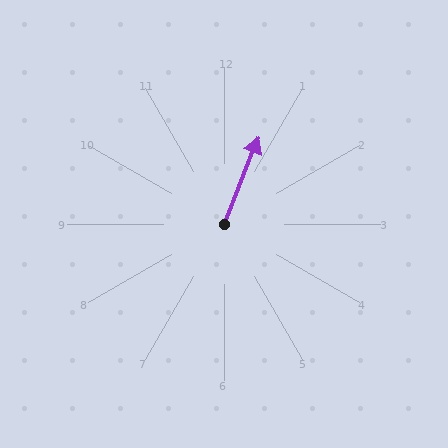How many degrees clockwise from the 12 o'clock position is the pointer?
Approximately 21 degrees.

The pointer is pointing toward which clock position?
Roughly 1 o'clock.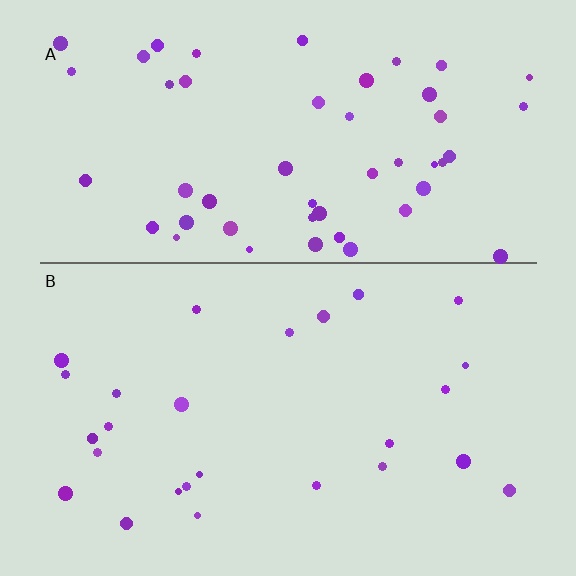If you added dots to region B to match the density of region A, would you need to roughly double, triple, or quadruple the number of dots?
Approximately double.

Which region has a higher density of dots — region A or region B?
A (the top).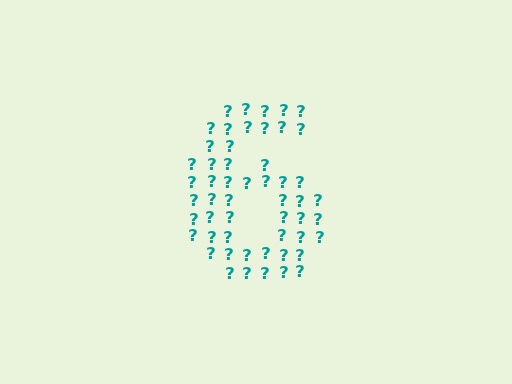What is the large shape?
The large shape is the digit 6.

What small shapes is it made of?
It is made of small question marks.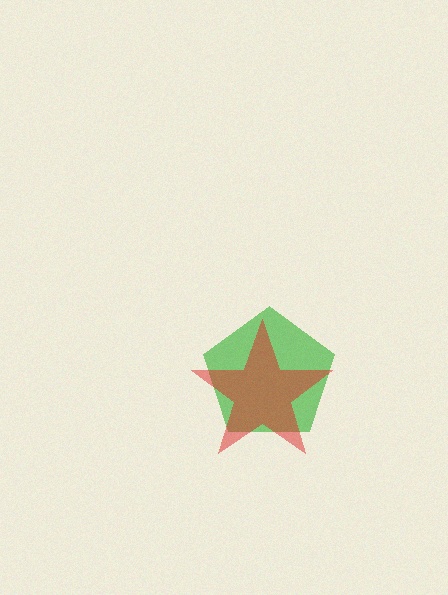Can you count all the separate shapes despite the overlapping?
Yes, there are 2 separate shapes.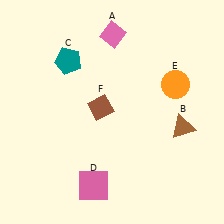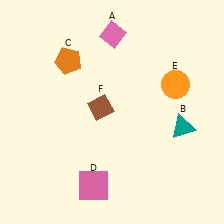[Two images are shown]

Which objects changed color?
B changed from brown to teal. C changed from teal to orange.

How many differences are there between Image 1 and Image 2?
There are 2 differences between the two images.